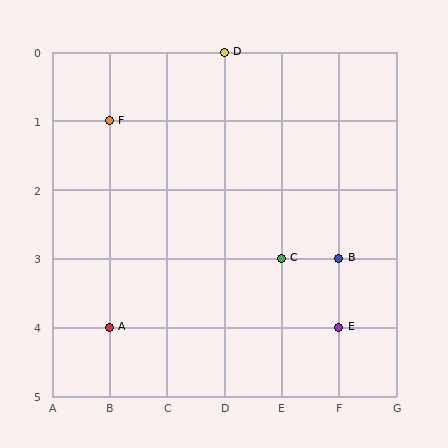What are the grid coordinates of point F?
Point F is at grid coordinates (B, 1).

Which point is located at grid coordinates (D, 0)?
Point D is at (D, 0).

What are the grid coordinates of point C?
Point C is at grid coordinates (E, 3).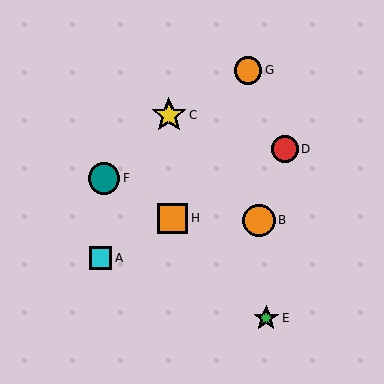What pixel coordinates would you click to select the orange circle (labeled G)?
Click at (248, 70) to select the orange circle G.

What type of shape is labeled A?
Shape A is a cyan square.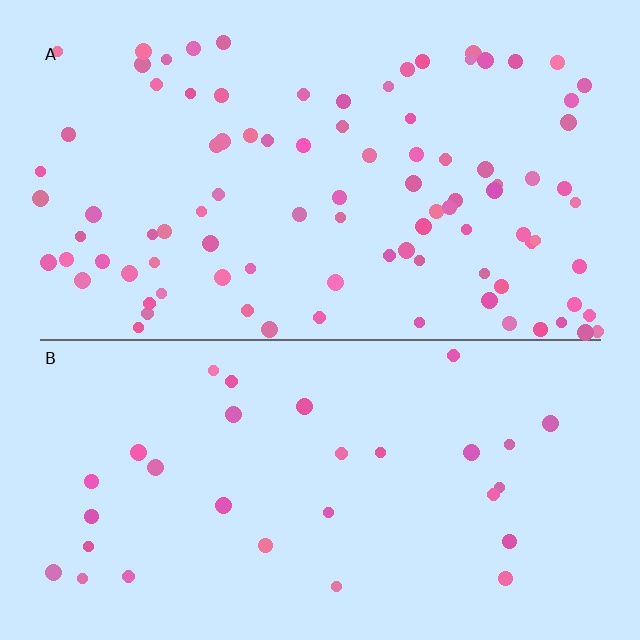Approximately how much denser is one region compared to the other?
Approximately 3.0× — region A over region B.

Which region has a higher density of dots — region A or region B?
A (the top).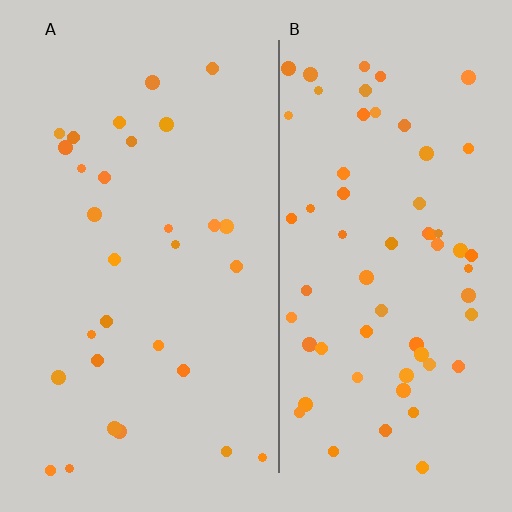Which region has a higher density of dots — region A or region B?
B (the right).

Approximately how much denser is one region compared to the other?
Approximately 2.1× — region B over region A.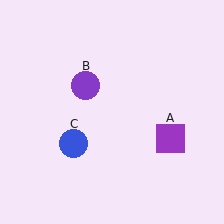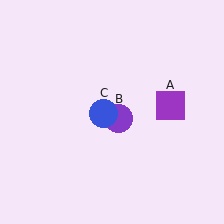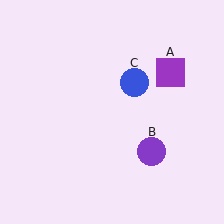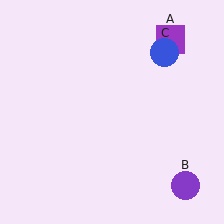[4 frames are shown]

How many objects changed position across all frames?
3 objects changed position: purple square (object A), purple circle (object B), blue circle (object C).